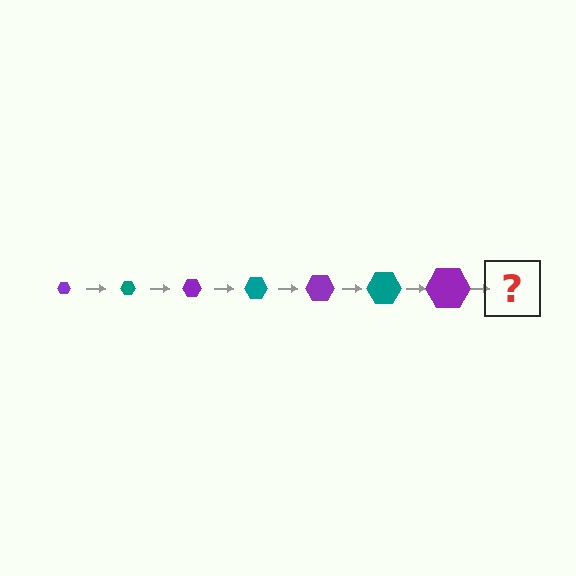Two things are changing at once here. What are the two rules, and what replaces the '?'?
The two rules are that the hexagon grows larger each step and the color cycles through purple and teal. The '?' should be a teal hexagon, larger than the previous one.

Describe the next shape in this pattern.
It should be a teal hexagon, larger than the previous one.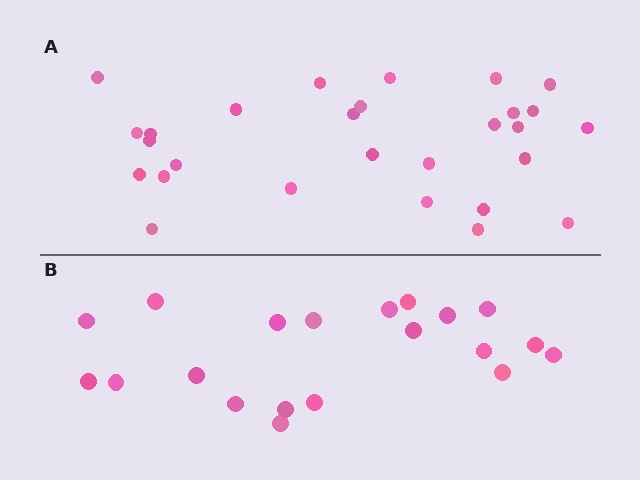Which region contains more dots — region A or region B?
Region A (the top region) has more dots.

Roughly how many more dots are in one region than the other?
Region A has roughly 8 or so more dots than region B.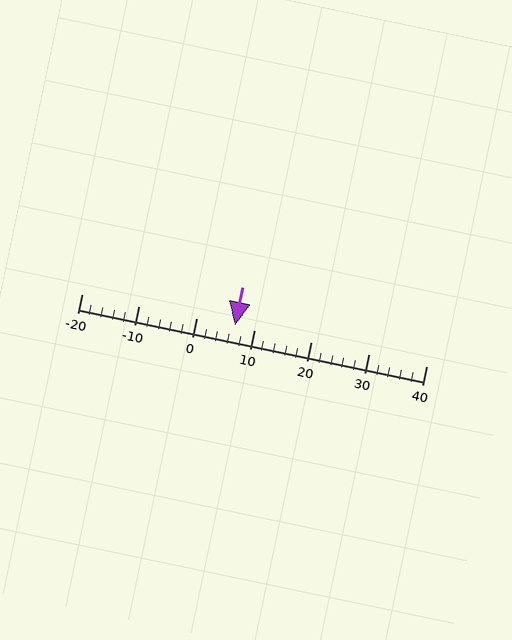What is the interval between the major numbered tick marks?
The major tick marks are spaced 10 units apart.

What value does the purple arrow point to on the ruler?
The purple arrow points to approximately 7.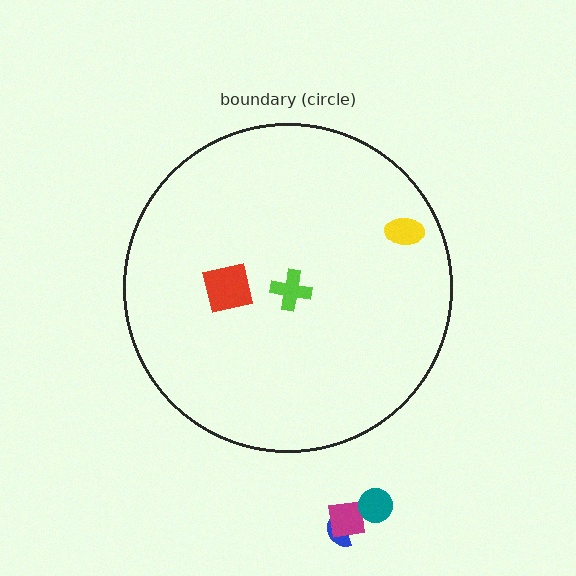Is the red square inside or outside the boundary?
Inside.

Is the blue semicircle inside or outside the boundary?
Outside.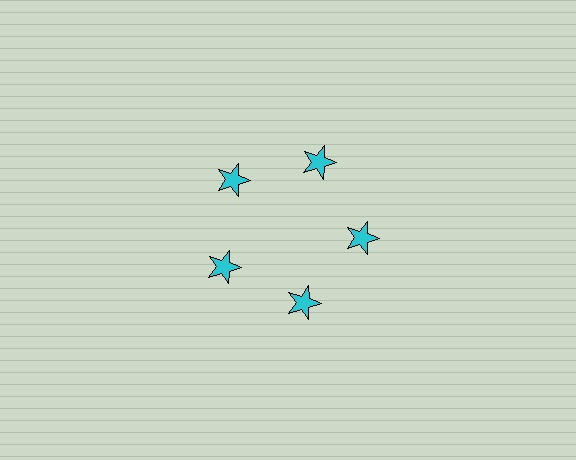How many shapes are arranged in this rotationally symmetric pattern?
There are 5 shapes, arranged in 5 groups of 1.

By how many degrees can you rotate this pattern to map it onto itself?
The pattern maps onto itself every 72 degrees of rotation.